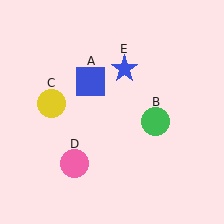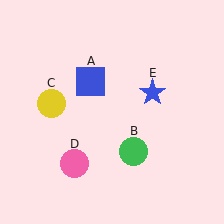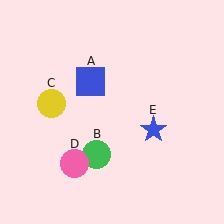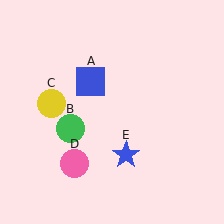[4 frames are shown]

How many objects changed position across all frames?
2 objects changed position: green circle (object B), blue star (object E).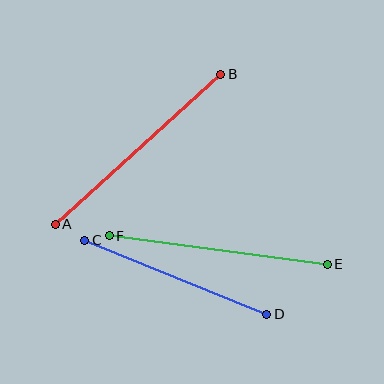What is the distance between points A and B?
The distance is approximately 223 pixels.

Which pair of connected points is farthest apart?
Points A and B are farthest apart.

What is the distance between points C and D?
The distance is approximately 197 pixels.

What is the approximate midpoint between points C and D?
The midpoint is at approximately (176, 277) pixels.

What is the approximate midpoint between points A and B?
The midpoint is at approximately (138, 149) pixels.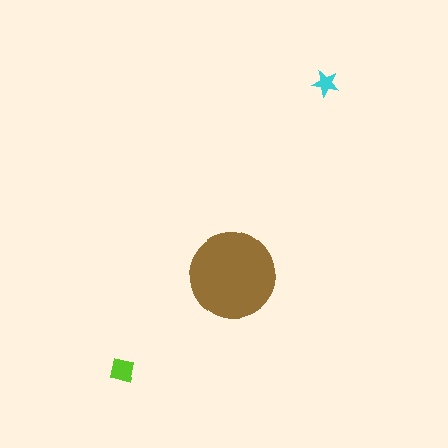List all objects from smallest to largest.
The cyan star, the lime square, the brown circle.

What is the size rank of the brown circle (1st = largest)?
1st.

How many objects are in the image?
There are 3 objects in the image.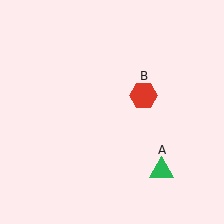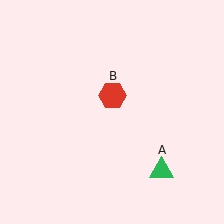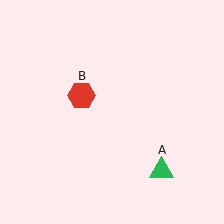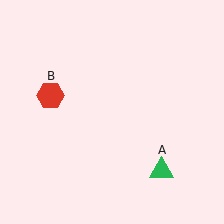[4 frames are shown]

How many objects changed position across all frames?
1 object changed position: red hexagon (object B).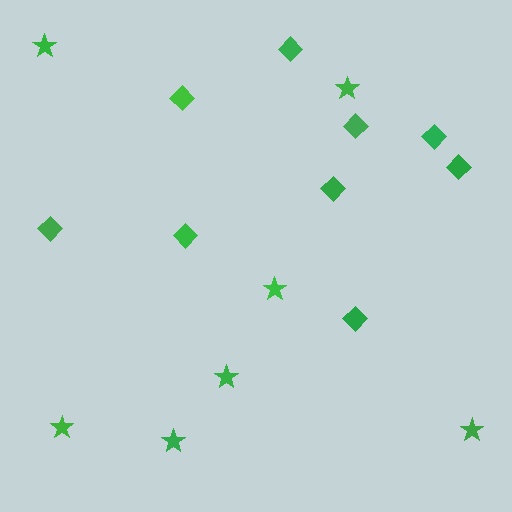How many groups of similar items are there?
There are 2 groups: one group of stars (7) and one group of diamonds (9).